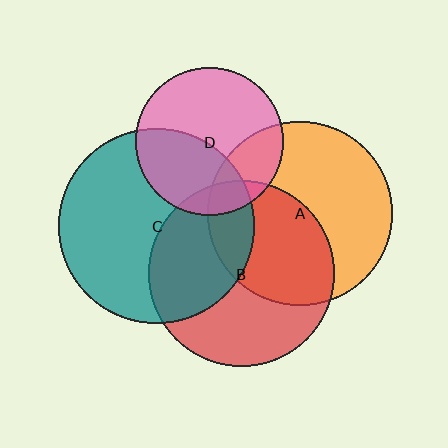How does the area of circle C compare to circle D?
Approximately 1.7 times.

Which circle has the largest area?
Circle C (teal).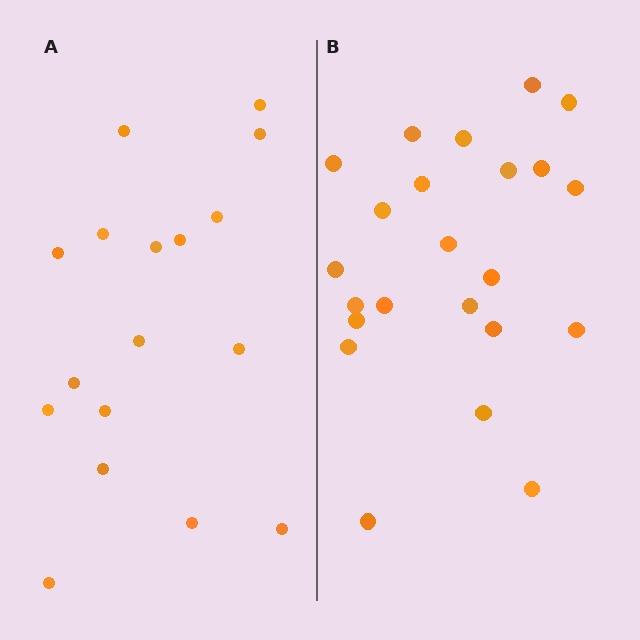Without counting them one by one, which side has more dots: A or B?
Region B (the right region) has more dots.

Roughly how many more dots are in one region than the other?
Region B has about 6 more dots than region A.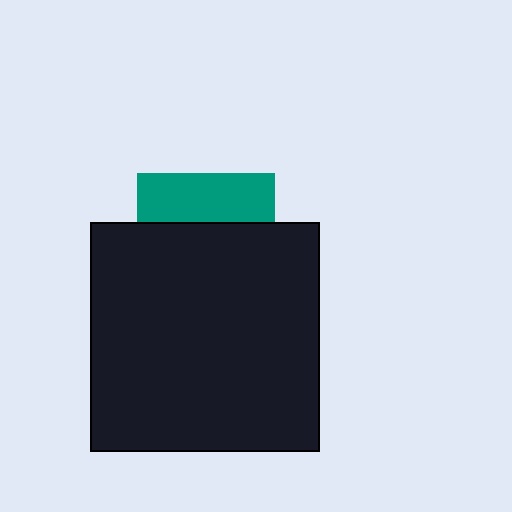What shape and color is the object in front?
The object in front is a black square.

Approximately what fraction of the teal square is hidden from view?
Roughly 65% of the teal square is hidden behind the black square.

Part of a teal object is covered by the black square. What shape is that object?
It is a square.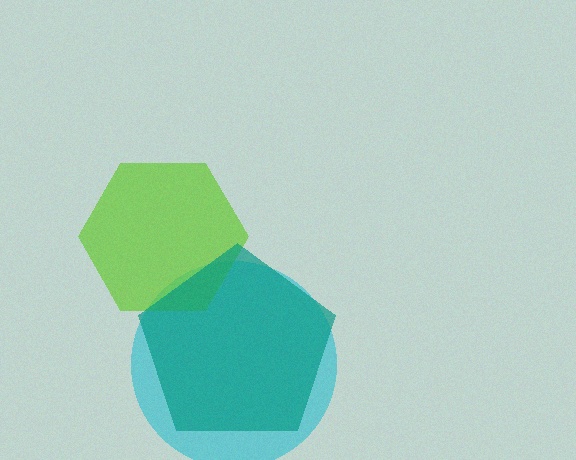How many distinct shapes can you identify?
There are 3 distinct shapes: a cyan circle, a lime hexagon, a teal pentagon.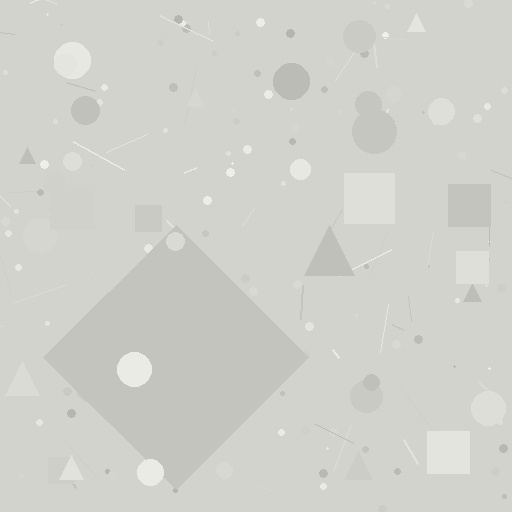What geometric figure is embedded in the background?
A diamond is embedded in the background.